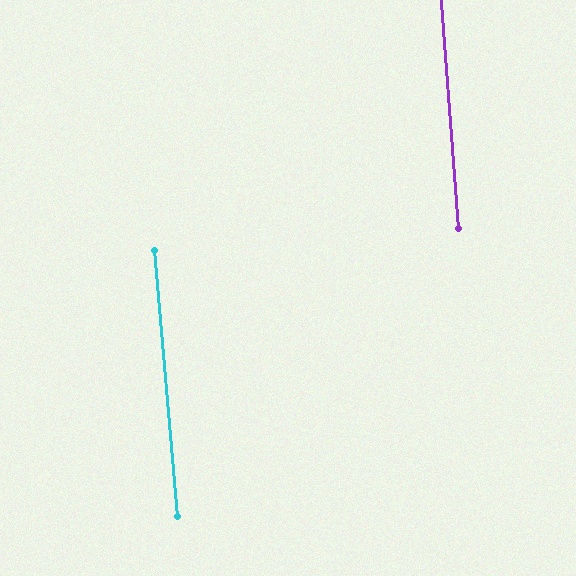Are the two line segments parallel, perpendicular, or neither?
Parallel — their directions differ by only 0.8°.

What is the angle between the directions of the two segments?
Approximately 1 degree.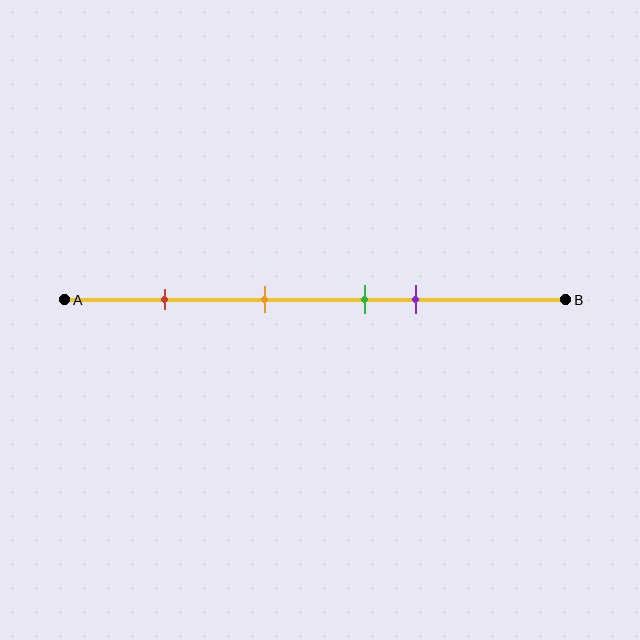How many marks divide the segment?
There are 4 marks dividing the segment.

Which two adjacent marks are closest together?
The green and purple marks are the closest adjacent pair.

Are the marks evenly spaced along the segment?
No, the marks are not evenly spaced.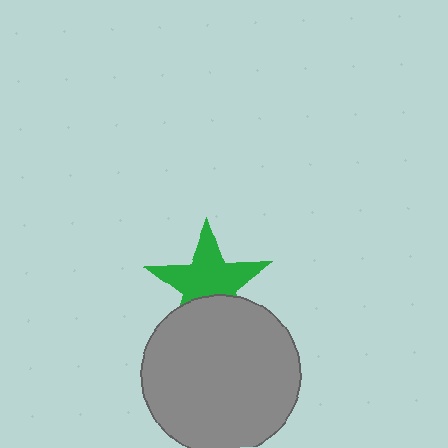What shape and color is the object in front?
The object in front is a gray circle.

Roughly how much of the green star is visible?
Most of it is visible (roughly 66%).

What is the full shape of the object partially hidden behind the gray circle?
The partially hidden object is a green star.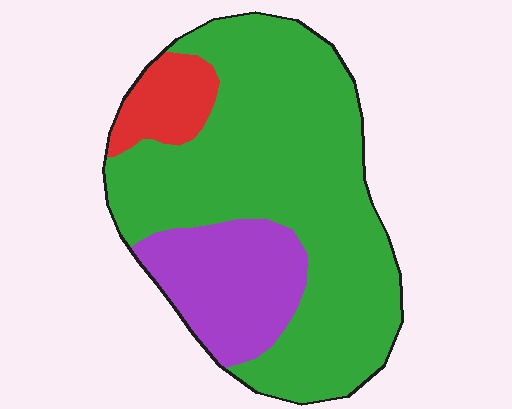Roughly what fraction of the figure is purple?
Purple takes up between a sixth and a third of the figure.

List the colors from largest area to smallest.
From largest to smallest: green, purple, red.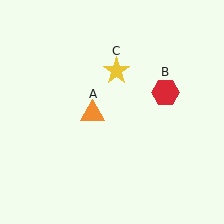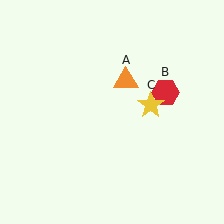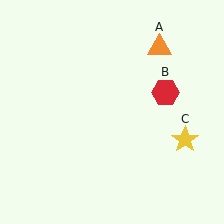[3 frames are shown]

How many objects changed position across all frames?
2 objects changed position: orange triangle (object A), yellow star (object C).